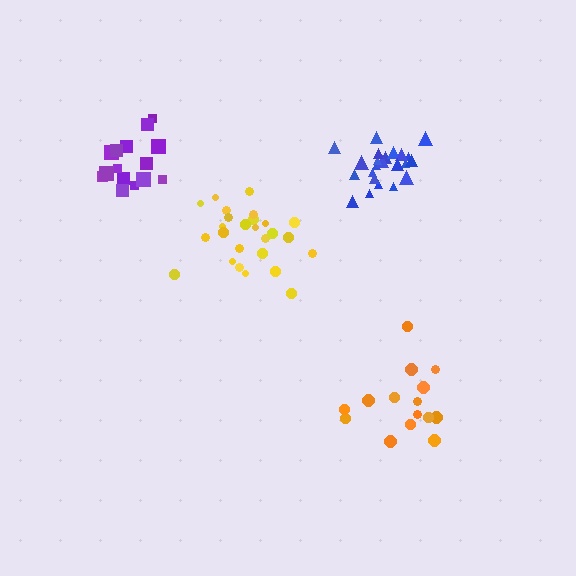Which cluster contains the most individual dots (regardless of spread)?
Yellow (26).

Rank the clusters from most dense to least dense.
blue, yellow, purple, orange.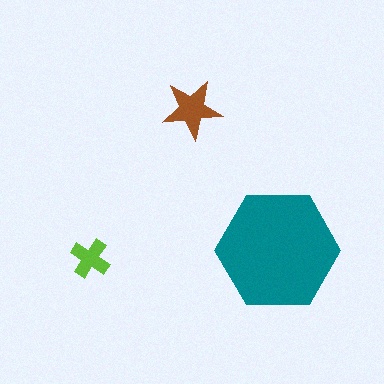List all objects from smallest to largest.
The lime cross, the brown star, the teal hexagon.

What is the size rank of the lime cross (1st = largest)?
3rd.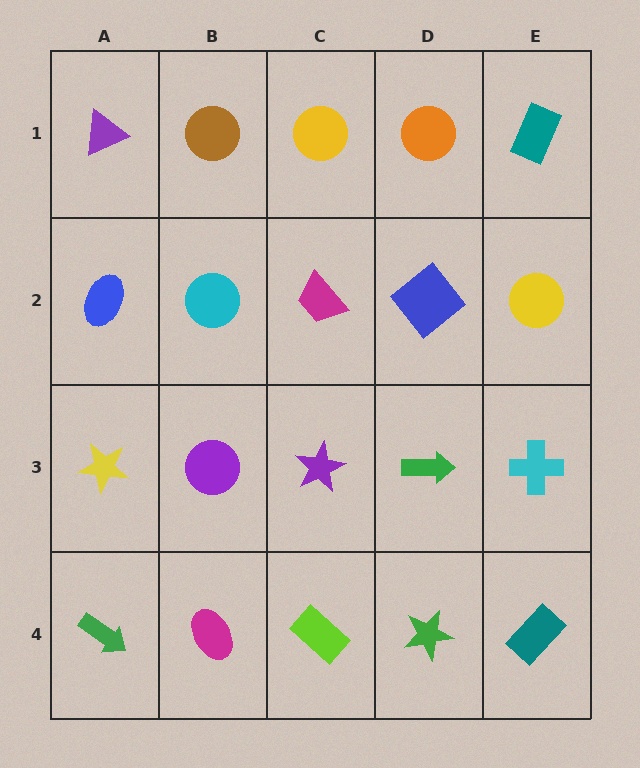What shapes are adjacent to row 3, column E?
A yellow circle (row 2, column E), a teal rectangle (row 4, column E), a green arrow (row 3, column D).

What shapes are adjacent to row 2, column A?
A purple triangle (row 1, column A), a yellow star (row 3, column A), a cyan circle (row 2, column B).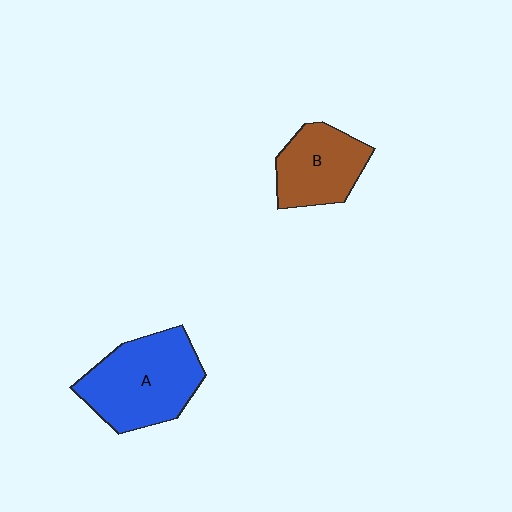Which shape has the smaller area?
Shape B (brown).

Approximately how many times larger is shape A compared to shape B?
Approximately 1.5 times.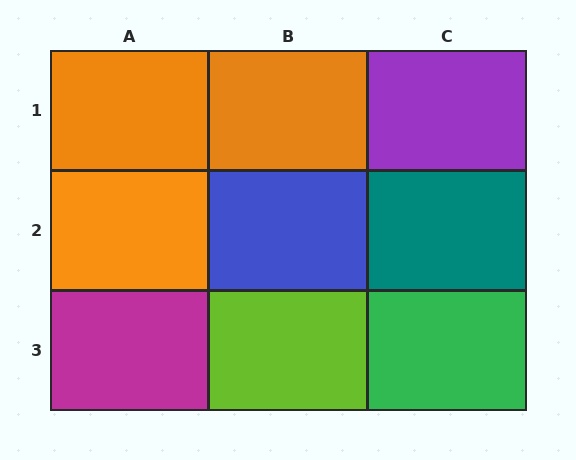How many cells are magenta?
1 cell is magenta.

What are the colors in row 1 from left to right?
Orange, orange, purple.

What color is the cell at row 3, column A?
Magenta.